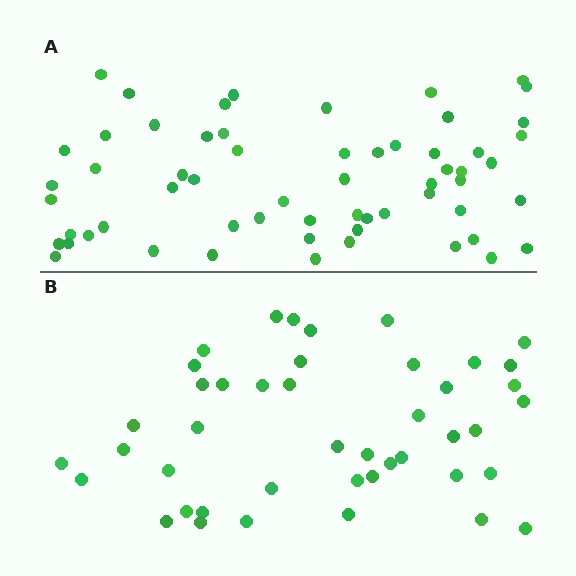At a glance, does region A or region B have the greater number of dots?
Region A (the top region) has more dots.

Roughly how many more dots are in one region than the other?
Region A has approximately 15 more dots than region B.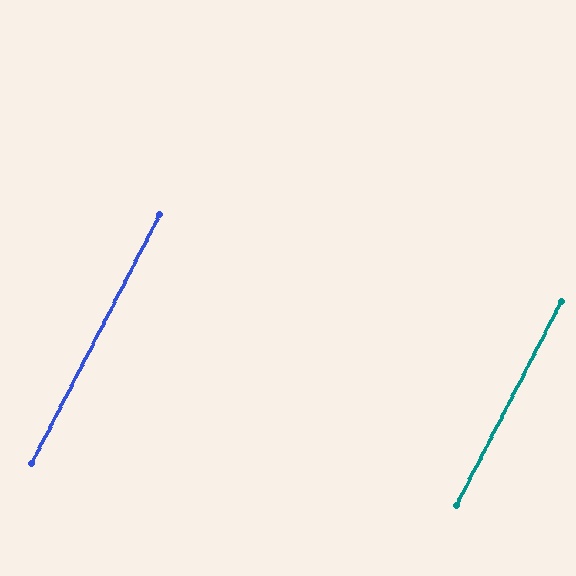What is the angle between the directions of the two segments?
Approximately 0 degrees.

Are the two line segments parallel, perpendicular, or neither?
Parallel — their directions differ by only 0.1°.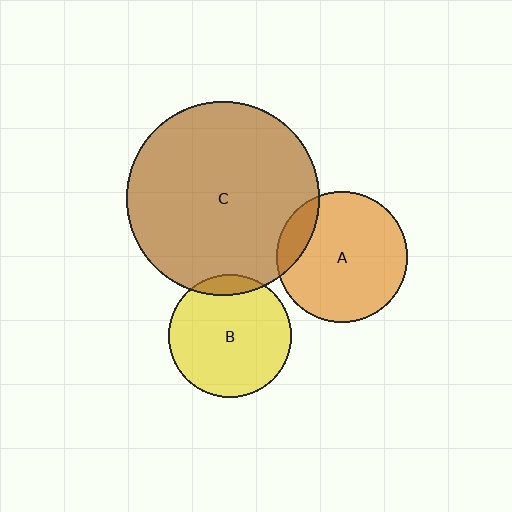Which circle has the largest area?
Circle C (brown).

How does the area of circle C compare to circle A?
Approximately 2.2 times.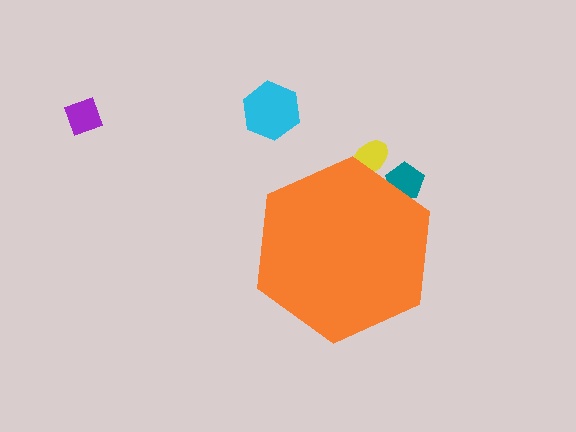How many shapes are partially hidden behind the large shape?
2 shapes are partially hidden.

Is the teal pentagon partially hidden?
Yes, the teal pentagon is partially hidden behind the orange hexagon.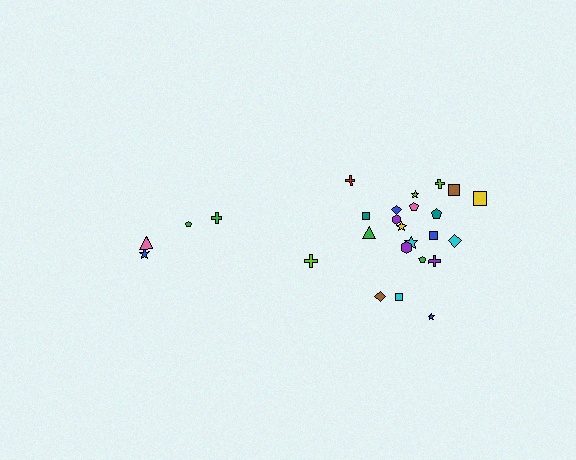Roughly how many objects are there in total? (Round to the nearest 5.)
Roughly 25 objects in total.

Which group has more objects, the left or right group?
The right group.